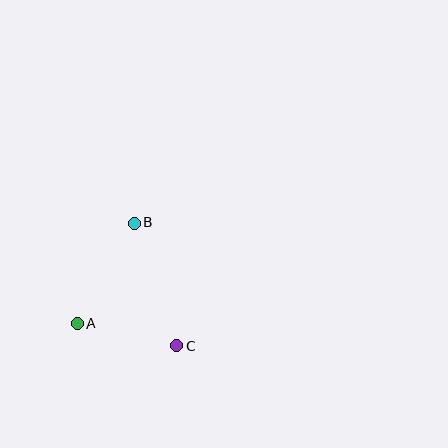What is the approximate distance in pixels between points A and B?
The distance between A and B is approximately 116 pixels.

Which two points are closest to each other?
Points A and C are closest to each other.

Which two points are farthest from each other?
Points B and C are farthest from each other.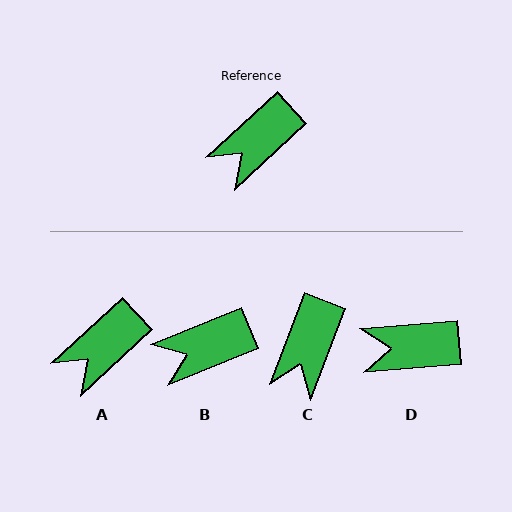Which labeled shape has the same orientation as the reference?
A.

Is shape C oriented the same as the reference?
No, it is off by about 26 degrees.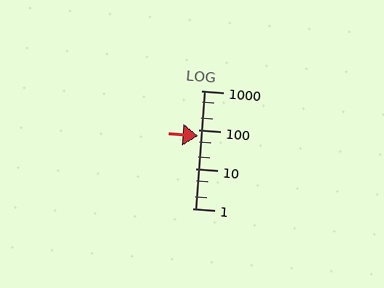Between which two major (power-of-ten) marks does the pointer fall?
The pointer is between 10 and 100.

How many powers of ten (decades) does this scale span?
The scale spans 3 decades, from 1 to 1000.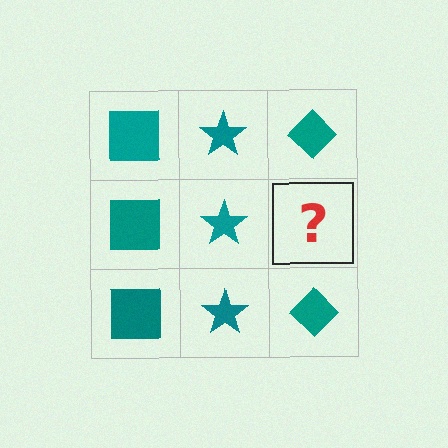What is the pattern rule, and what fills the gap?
The rule is that each column has a consistent shape. The gap should be filled with a teal diamond.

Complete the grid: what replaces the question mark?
The question mark should be replaced with a teal diamond.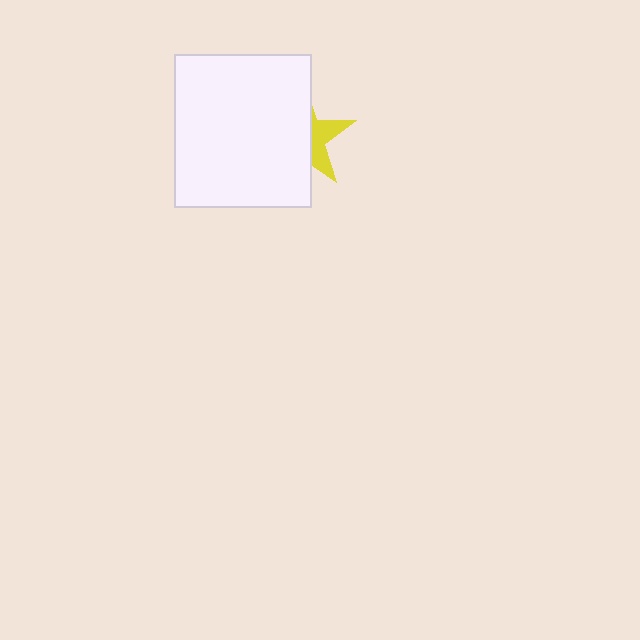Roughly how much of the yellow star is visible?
A small part of it is visible (roughly 35%).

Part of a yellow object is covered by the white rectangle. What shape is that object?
It is a star.